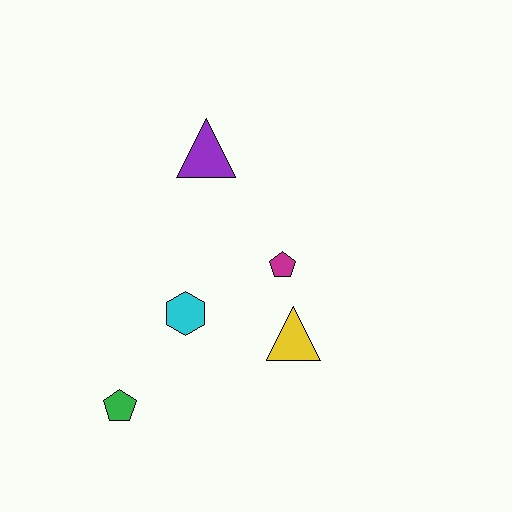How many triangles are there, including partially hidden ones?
There are 2 triangles.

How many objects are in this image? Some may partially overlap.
There are 5 objects.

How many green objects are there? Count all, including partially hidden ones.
There is 1 green object.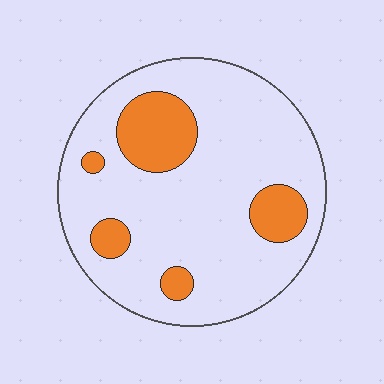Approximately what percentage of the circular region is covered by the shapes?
Approximately 20%.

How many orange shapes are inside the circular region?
5.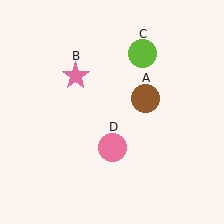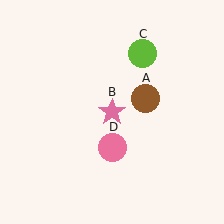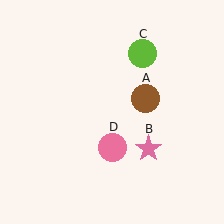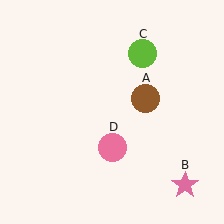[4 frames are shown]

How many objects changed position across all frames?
1 object changed position: pink star (object B).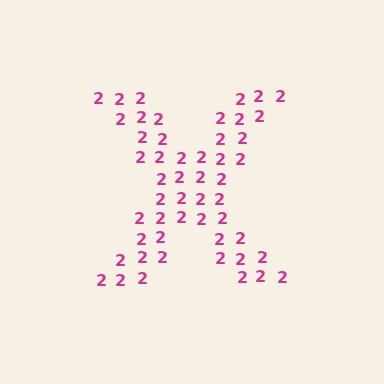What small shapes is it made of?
It is made of small digit 2's.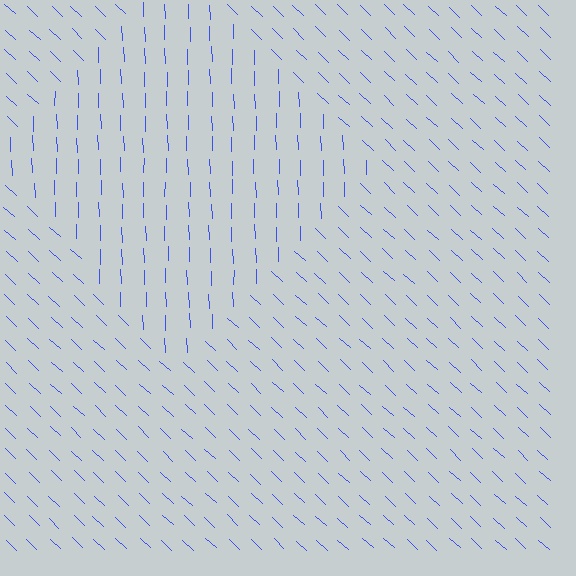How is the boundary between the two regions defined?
The boundary is defined purely by a change in line orientation (approximately 45 degrees difference). All lines are the same color and thickness.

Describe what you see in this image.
The image is filled with small blue line segments. A diamond region in the image has lines oriented differently from the surrounding lines, creating a visible texture boundary.